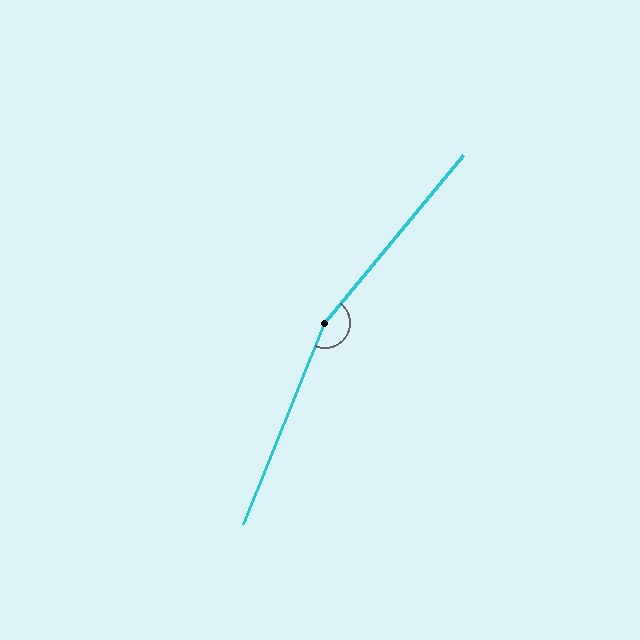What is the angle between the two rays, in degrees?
Approximately 162 degrees.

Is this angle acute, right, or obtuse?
It is obtuse.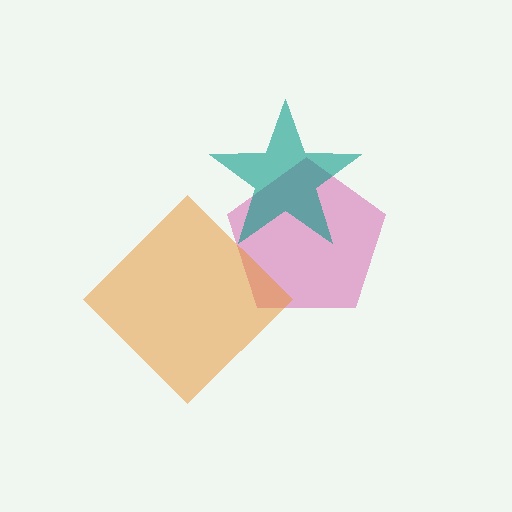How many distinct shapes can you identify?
There are 3 distinct shapes: a magenta pentagon, a teal star, an orange diamond.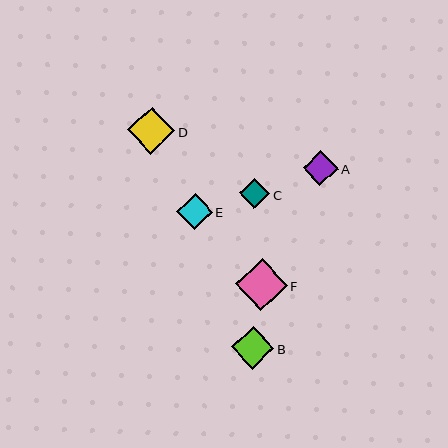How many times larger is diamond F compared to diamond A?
Diamond F is approximately 1.5 times the size of diamond A.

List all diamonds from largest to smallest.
From largest to smallest: F, D, B, E, A, C.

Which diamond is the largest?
Diamond F is the largest with a size of approximately 52 pixels.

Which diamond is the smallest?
Diamond C is the smallest with a size of approximately 30 pixels.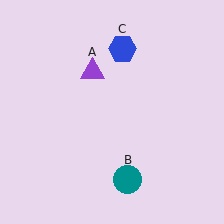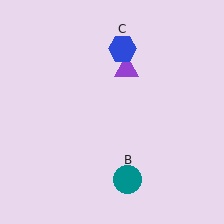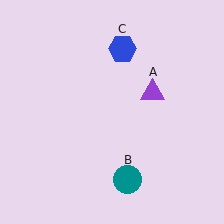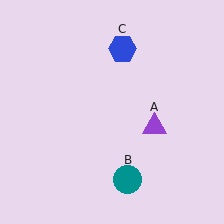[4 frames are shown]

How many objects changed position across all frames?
1 object changed position: purple triangle (object A).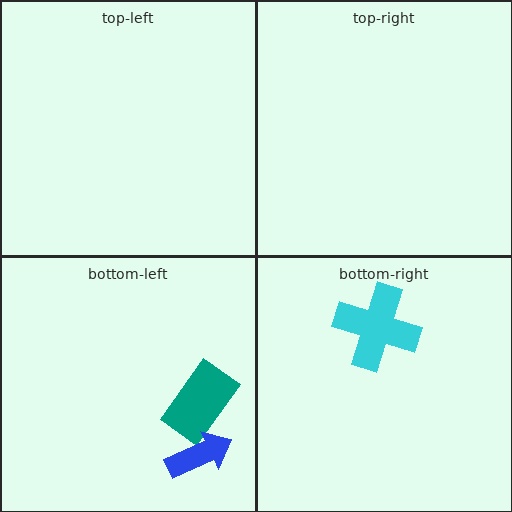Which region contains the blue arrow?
The bottom-left region.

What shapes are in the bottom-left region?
The teal rectangle, the blue arrow.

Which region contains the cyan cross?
The bottom-right region.